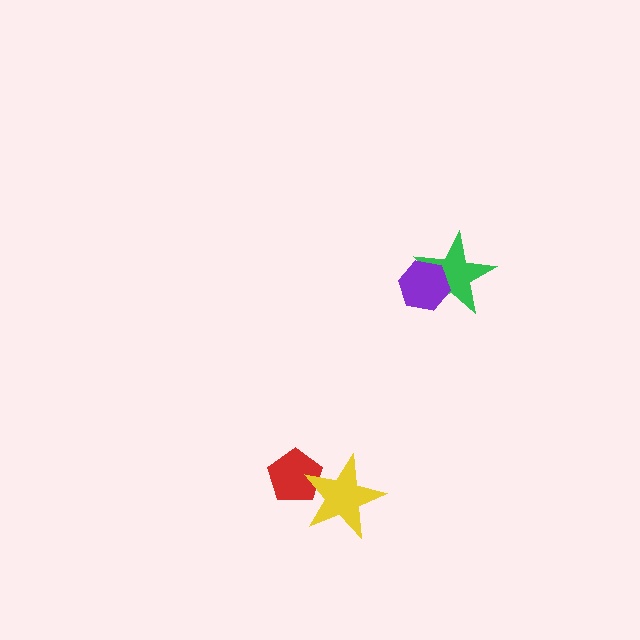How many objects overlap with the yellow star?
1 object overlaps with the yellow star.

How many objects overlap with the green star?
1 object overlaps with the green star.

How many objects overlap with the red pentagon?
1 object overlaps with the red pentagon.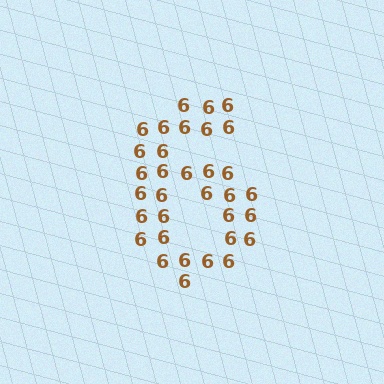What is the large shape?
The large shape is the digit 6.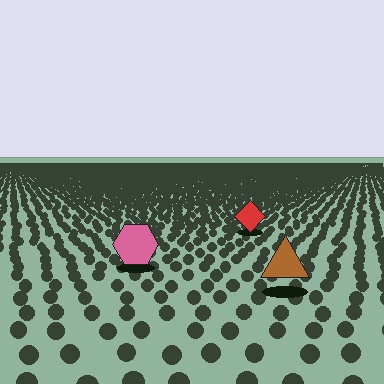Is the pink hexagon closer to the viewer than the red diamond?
Yes. The pink hexagon is closer — you can tell from the texture gradient: the ground texture is coarser near it.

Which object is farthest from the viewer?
The red diamond is farthest from the viewer. It appears smaller and the ground texture around it is denser.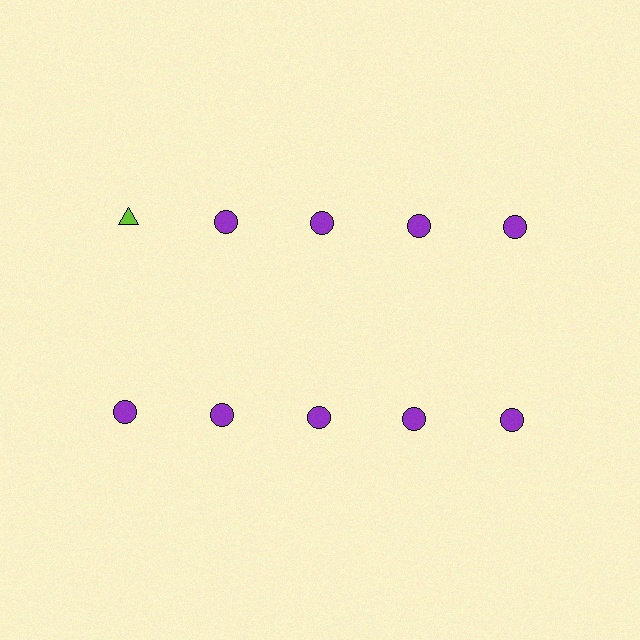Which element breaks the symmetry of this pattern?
The lime triangle in the top row, leftmost column breaks the symmetry. All other shapes are purple circles.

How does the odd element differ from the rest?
It differs in both color (lime instead of purple) and shape (triangle instead of circle).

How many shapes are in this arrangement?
There are 10 shapes arranged in a grid pattern.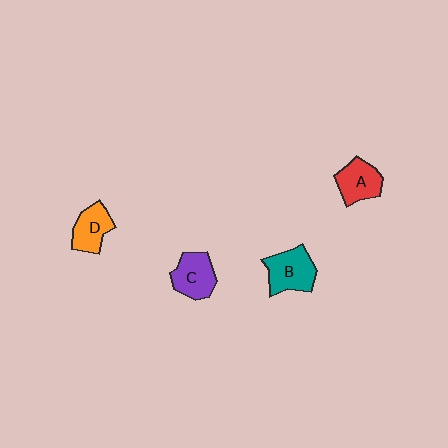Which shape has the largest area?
Shape B (teal).